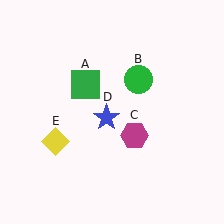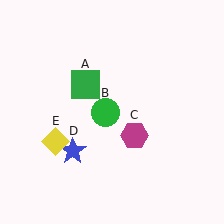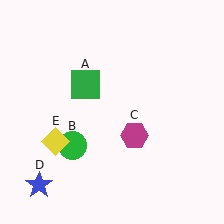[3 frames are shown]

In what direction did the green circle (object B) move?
The green circle (object B) moved down and to the left.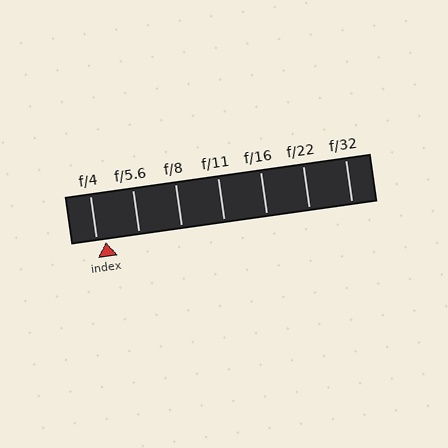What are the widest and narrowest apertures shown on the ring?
The widest aperture shown is f/4 and the narrowest is f/32.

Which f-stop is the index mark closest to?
The index mark is closest to f/4.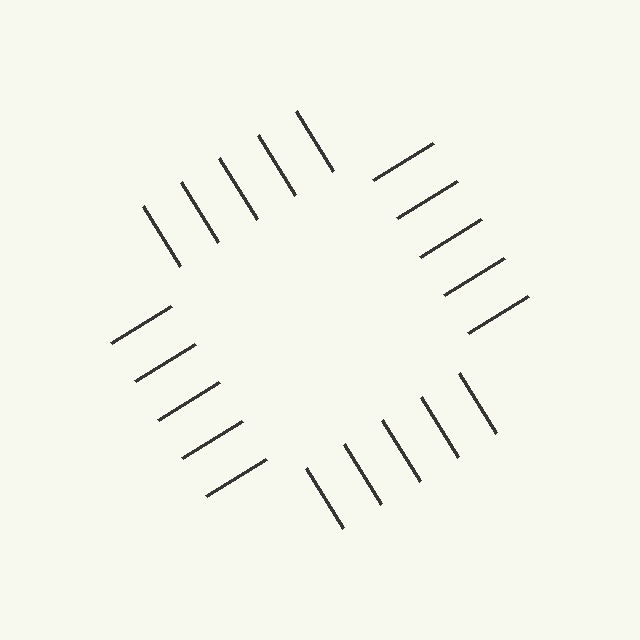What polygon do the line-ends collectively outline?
An illusory square — the line segments terminate on its edges but no continuous stroke is drawn.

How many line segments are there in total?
20 — 5 along each of the 4 edges.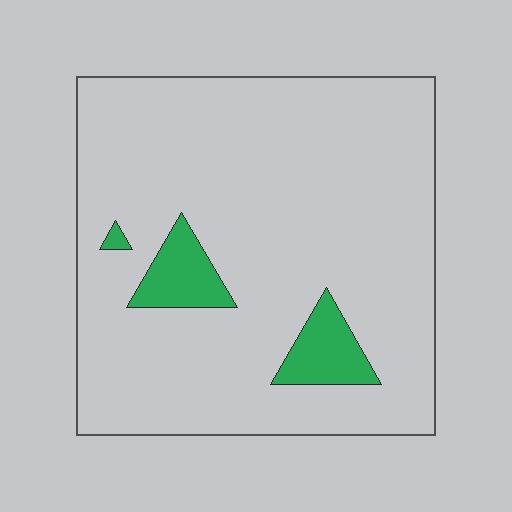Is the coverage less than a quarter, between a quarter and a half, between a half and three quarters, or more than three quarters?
Less than a quarter.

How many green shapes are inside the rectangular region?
3.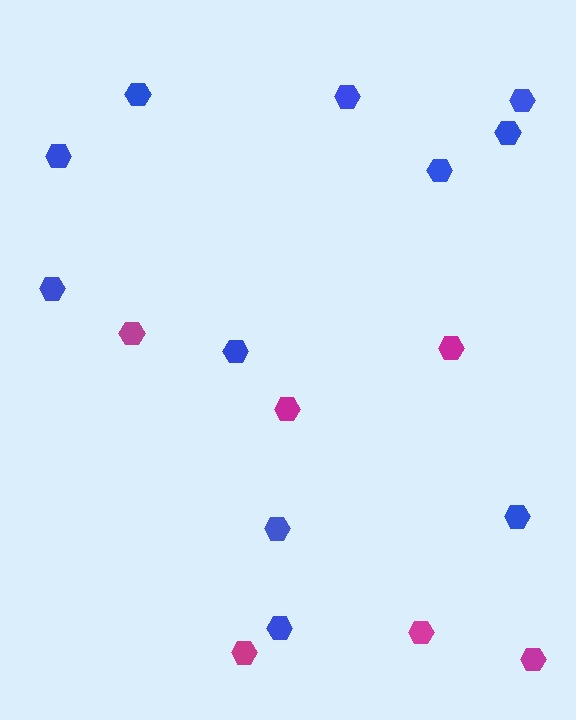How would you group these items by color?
There are 2 groups: one group of magenta hexagons (6) and one group of blue hexagons (11).